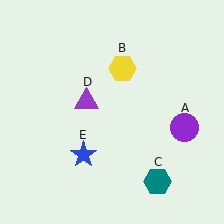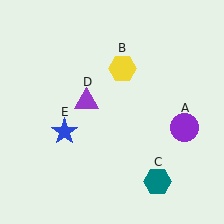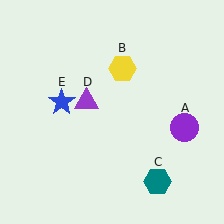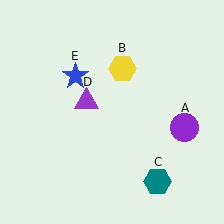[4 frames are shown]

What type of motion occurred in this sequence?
The blue star (object E) rotated clockwise around the center of the scene.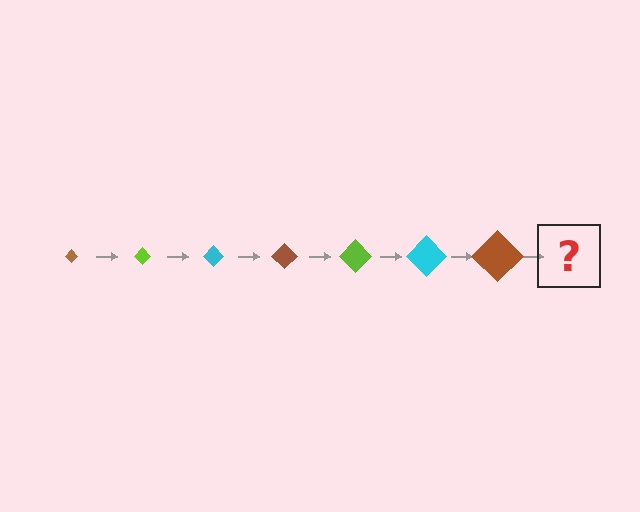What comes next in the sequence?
The next element should be a lime diamond, larger than the previous one.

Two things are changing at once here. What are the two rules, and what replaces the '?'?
The two rules are that the diamond grows larger each step and the color cycles through brown, lime, and cyan. The '?' should be a lime diamond, larger than the previous one.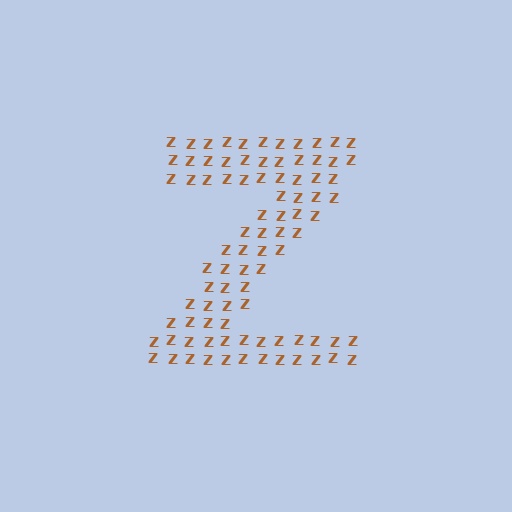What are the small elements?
The small elements are letter Z's.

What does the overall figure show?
The overall figure shows the letter Z.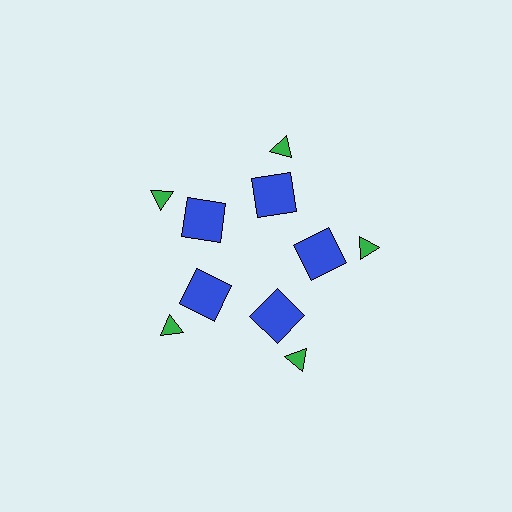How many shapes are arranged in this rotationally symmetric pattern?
There are 10 shapes, arranged in 5 groups of 2.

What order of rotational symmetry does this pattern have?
This pattern has 5-fold rotational symmetry.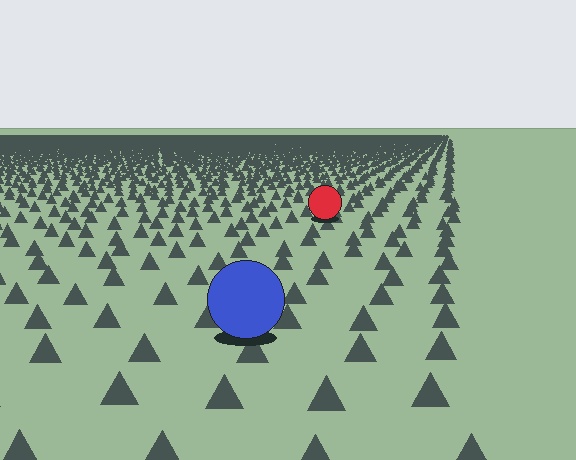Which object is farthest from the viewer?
The red circle is farthest from the viewer. It appears smaller and the ground texture around it is denser.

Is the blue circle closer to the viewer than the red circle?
Yes. The blue circle is closer — you can tell from the texture gradient: the ground texture is coarser near it.